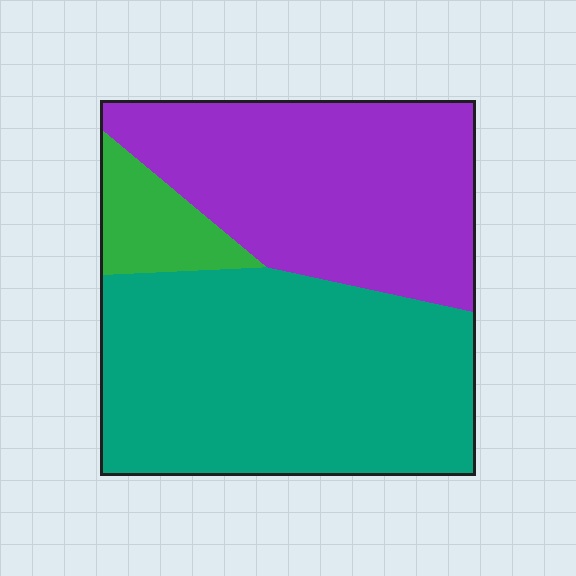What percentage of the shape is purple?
Purple covers roughly 40% of the shape.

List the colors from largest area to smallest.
From largest to smallest: teal, purple, green.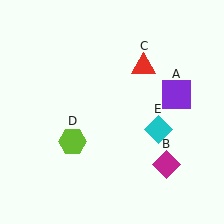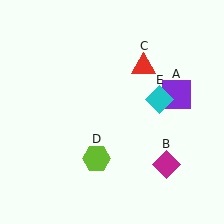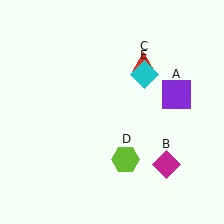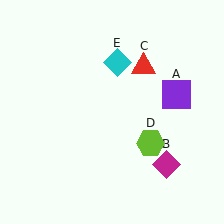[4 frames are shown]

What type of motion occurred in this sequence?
The lime hexagon (object D), cyan diamond (object E) rotated counterclockwise around the center of the scene.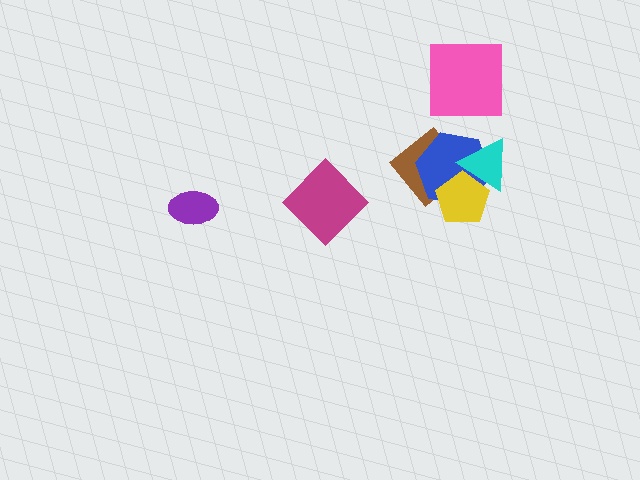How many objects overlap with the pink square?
0 objects overlap with the pink square.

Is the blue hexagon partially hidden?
Yes, it is partially covered by another shape.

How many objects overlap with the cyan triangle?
2 objects overlap with the cyan triangle.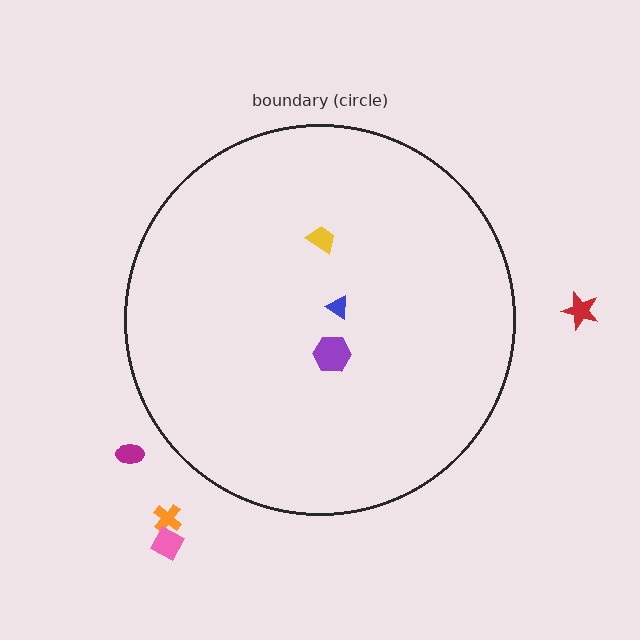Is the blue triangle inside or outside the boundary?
Inside.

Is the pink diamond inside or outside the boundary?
Outside.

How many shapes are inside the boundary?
3 inside, 4 outside.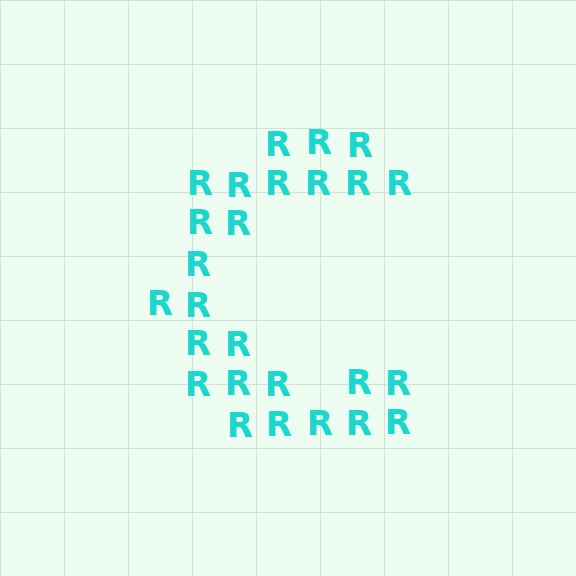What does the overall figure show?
The overall figure shows the letter C.